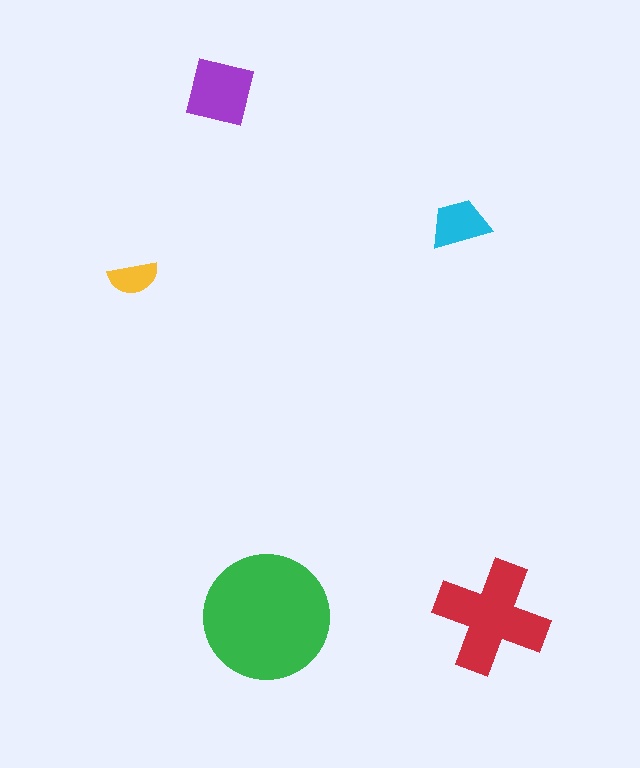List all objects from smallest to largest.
The yellow semicircle, the cyan trapezoid, the purple square, the red cross, the green circle.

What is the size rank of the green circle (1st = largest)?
1st.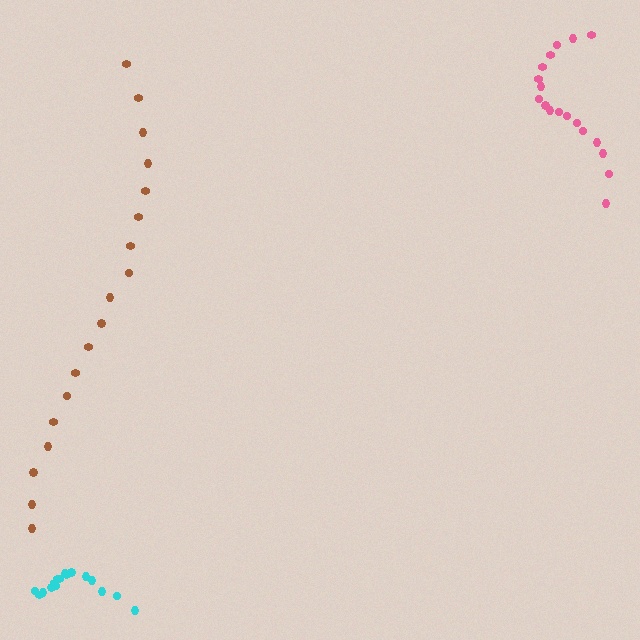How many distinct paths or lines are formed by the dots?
There are 3 distinct paths.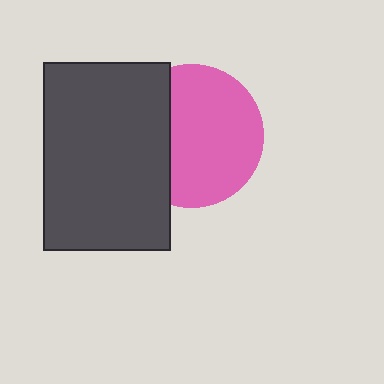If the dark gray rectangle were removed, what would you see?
You would see the complete pink circle.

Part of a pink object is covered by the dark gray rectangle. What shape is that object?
It is a circle.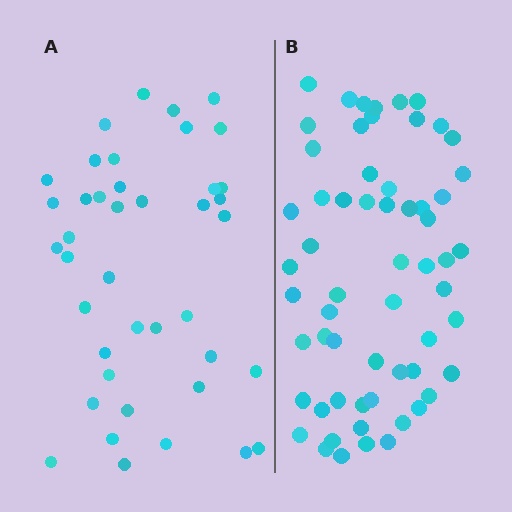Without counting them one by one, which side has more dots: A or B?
Region B (the right region) has more dots.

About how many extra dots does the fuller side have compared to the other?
Region B has approximately 20 more dots than region A.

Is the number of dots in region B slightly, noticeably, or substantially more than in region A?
Region B has substantially more. The ratio is roughly 1.5 to 1.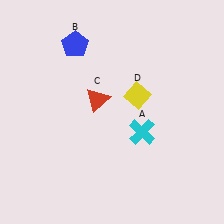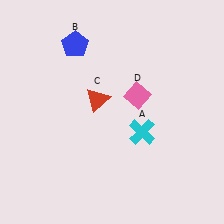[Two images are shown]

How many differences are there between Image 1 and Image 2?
There is 1 difference between the two images.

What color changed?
The diamond (D) changed from yellow in Image 1 to pink in Image 2.